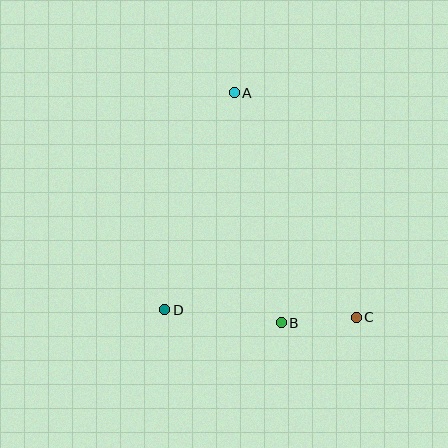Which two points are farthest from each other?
Points A and C are farthest from each other.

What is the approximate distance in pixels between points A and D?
The distance between A and D is approximately 228 pixels.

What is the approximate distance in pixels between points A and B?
The distance between A and B is approximately 235 pixels.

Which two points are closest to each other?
Points B and C are closest to each other.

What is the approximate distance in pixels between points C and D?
The distance between C and D is approximately 191 pixels.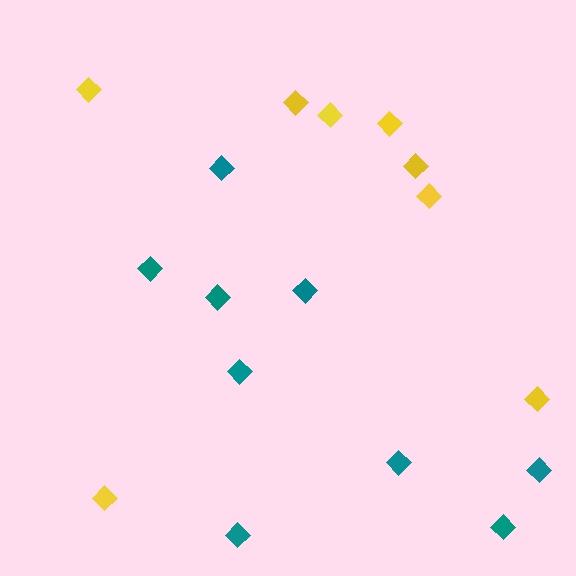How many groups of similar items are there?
There are 2 groups: one group of teal diamonds (9) and one group of yellow diamonds (8).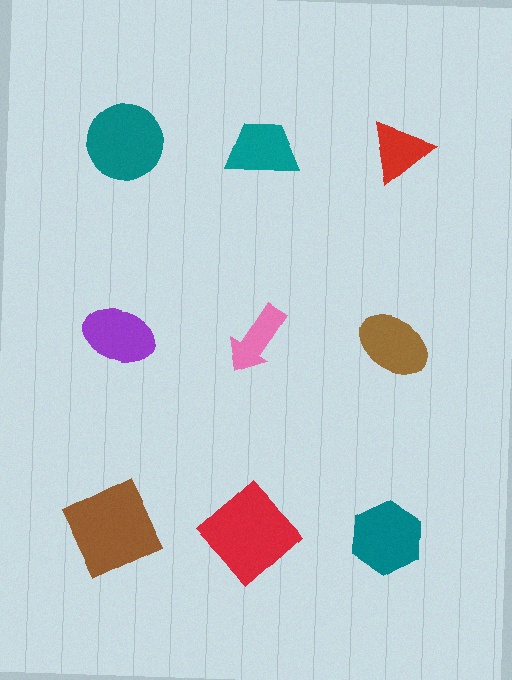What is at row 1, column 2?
A teal trapezoid.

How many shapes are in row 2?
3 shapes.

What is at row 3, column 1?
A brown square.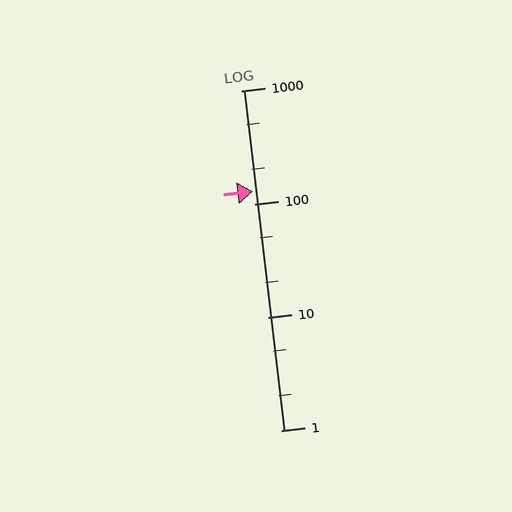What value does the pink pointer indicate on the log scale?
The pointer indicates approximately 130.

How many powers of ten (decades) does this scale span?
The scale spans 3 decades, from 1 to 1000.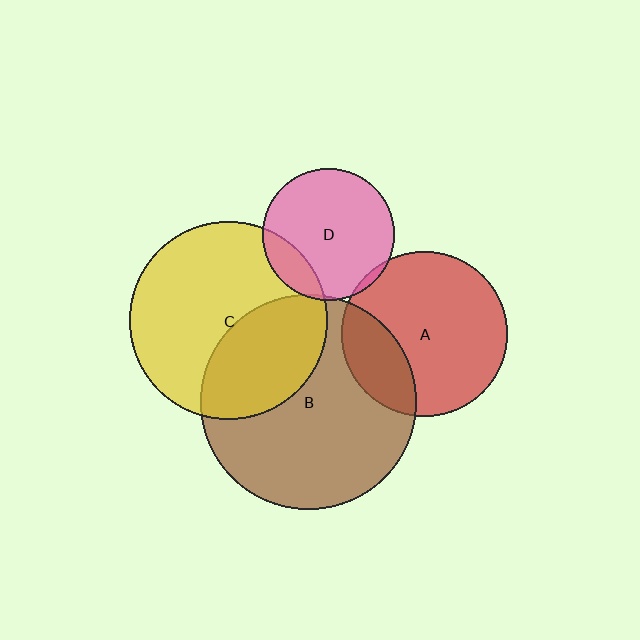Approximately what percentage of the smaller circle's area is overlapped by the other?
Approximately 15%.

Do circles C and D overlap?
Yes.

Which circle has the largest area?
Circle B (brown).